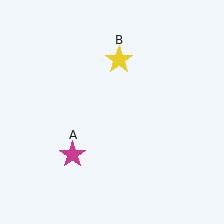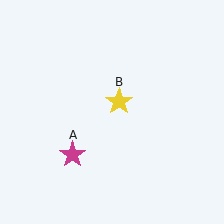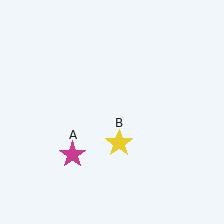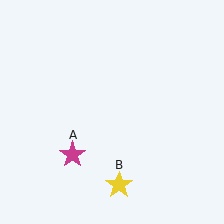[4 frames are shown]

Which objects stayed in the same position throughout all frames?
Magenta star (object A) remained stationary.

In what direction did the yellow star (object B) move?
The yellow star (object B) moved down.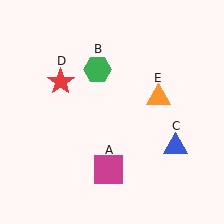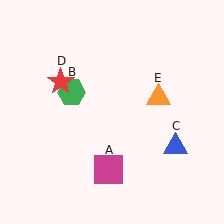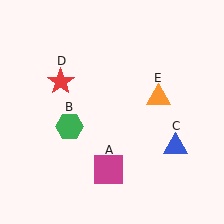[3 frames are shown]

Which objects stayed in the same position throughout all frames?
Magenta square (object A) and blue triangle (object C) and red star (object D) and orange triangle (object E) remained stationary.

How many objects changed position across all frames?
1 object changed position: green hexagon (object B).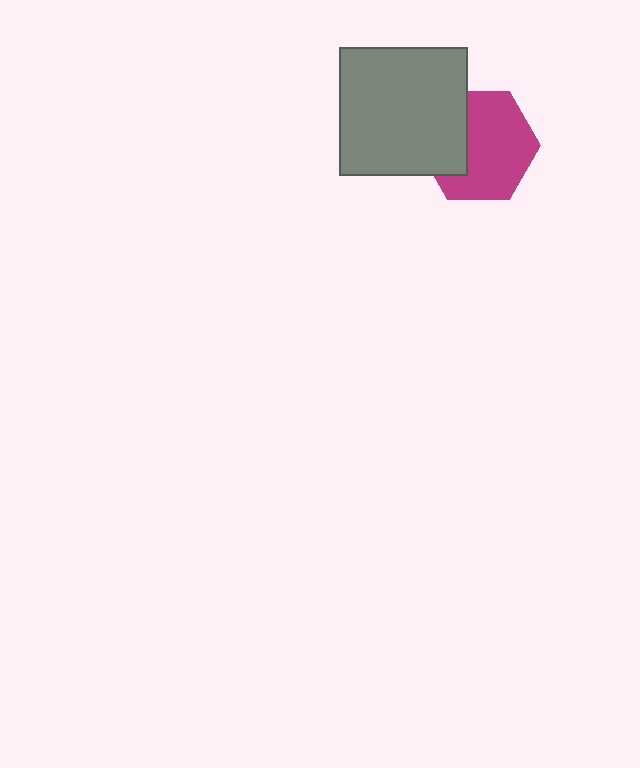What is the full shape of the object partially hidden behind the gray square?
The partially hidden object is a magenta hexagon.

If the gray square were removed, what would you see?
You would see the complete magenta hexagon.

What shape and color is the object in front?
The object in front is a gray square.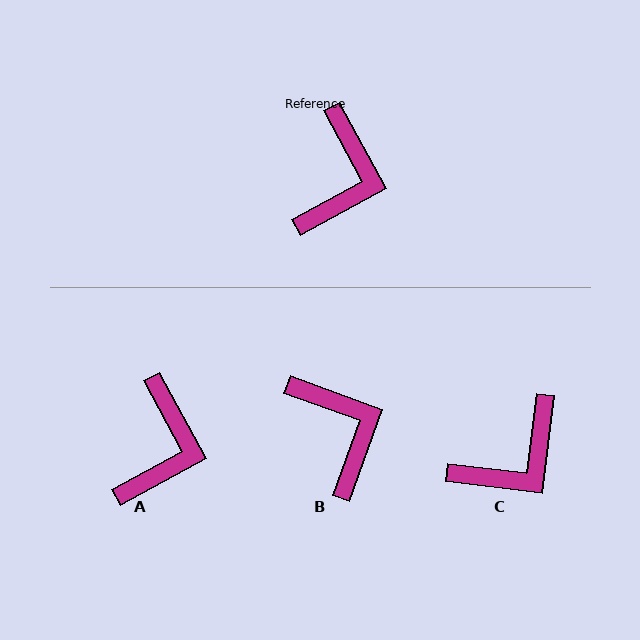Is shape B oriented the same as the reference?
No, it is off by about 42 degrees.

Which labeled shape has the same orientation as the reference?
A.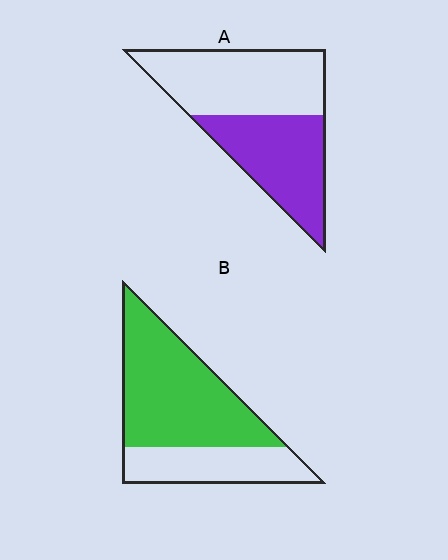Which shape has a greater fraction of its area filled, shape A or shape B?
Shape B.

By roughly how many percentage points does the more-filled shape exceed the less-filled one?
By roughly 20 percentage points (B over A).